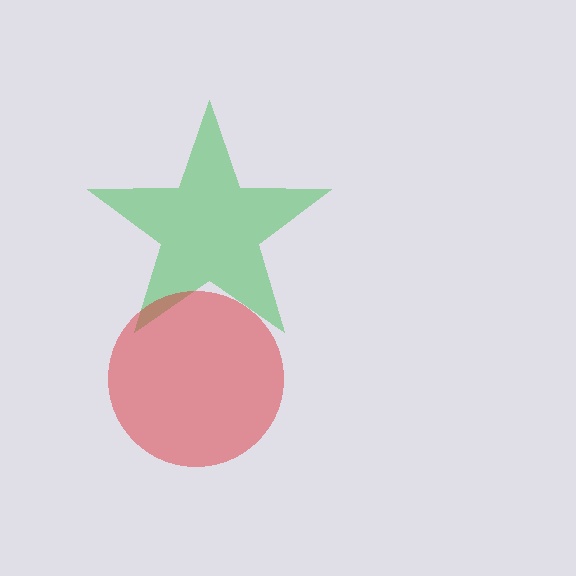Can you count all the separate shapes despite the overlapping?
Yes, there are 2 separate shapes.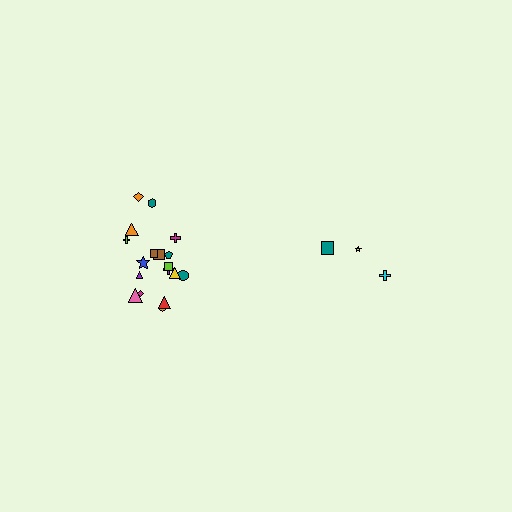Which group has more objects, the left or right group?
The left group.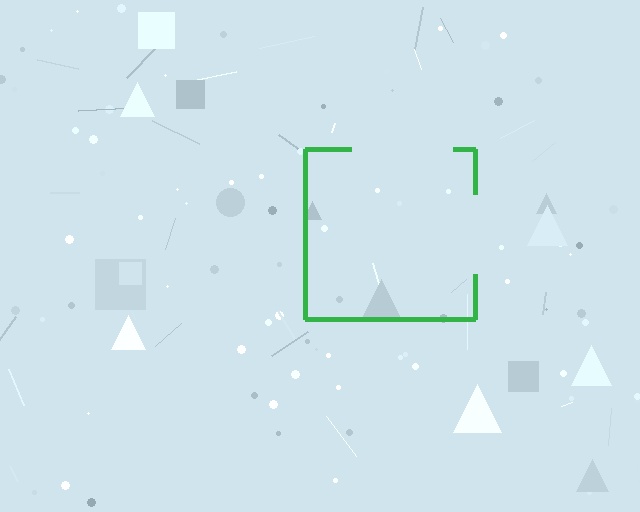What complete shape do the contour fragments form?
The contour fragments form a square.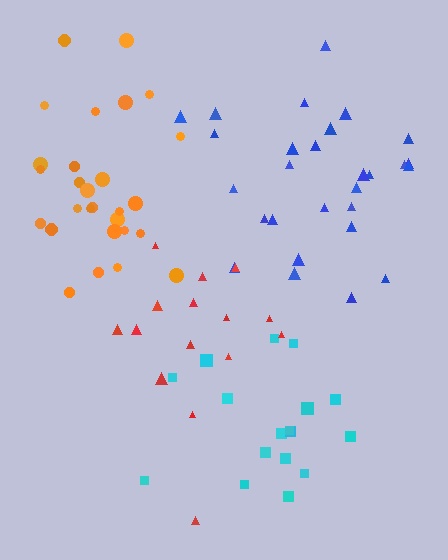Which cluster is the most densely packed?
Blue.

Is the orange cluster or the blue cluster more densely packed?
Blue.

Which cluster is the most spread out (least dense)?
Red.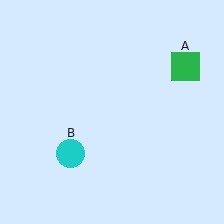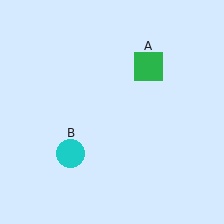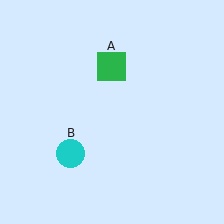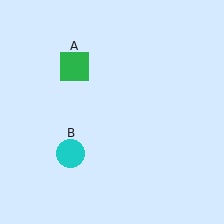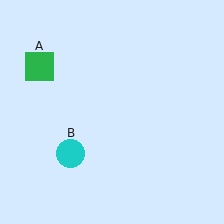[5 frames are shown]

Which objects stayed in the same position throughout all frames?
Cyan circle (object B) remained stationary.